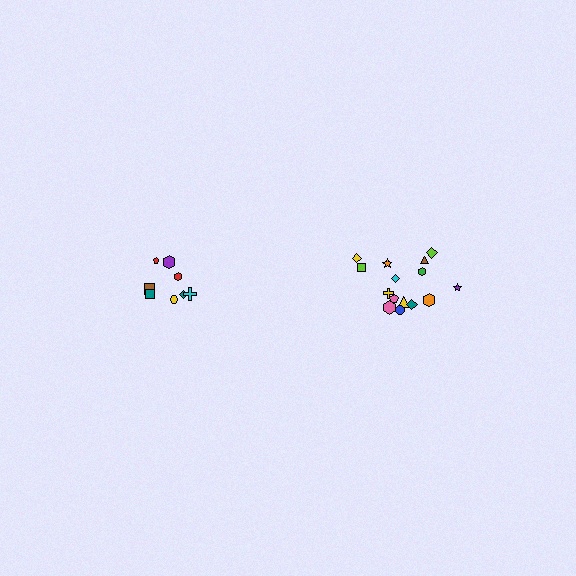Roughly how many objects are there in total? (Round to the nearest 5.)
Roughly 25 objects in total.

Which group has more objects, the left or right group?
The right group.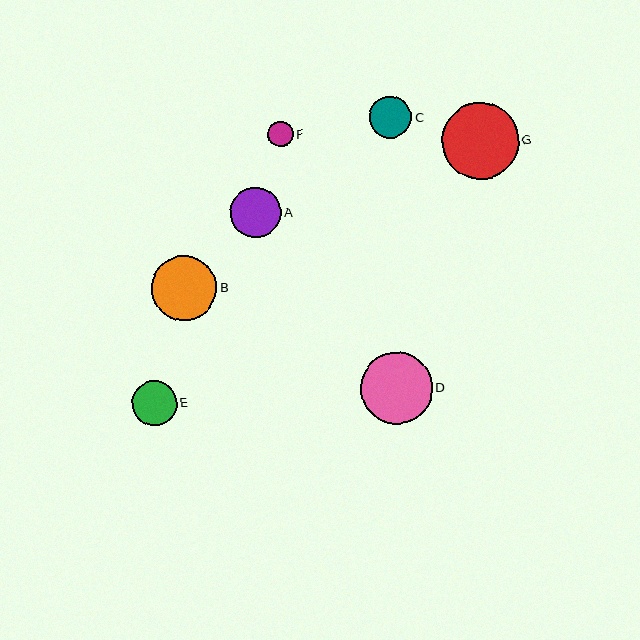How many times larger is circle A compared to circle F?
Circle A is approximately 2.0 times the size of circle F.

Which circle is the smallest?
Circle F is the smallest with a size of approximately 26 pixels.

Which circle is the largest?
Circle G is the largest with a size of approximately 77 pixels.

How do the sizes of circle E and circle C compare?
Circle E and circle C are approximately the same size.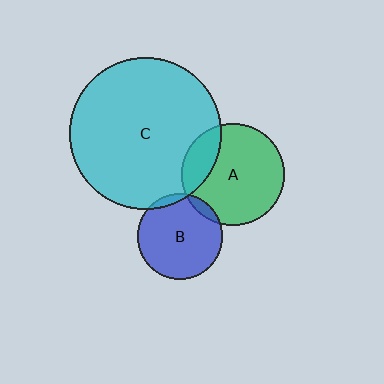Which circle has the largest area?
Circle C (cyan).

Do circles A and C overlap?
Yes.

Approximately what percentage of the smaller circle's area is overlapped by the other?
Approximately 20%.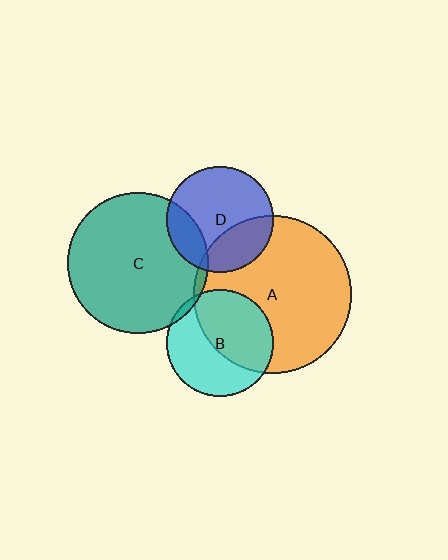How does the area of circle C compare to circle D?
Approximately 1.8 times.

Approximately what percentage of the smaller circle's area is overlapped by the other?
Approximately 30%.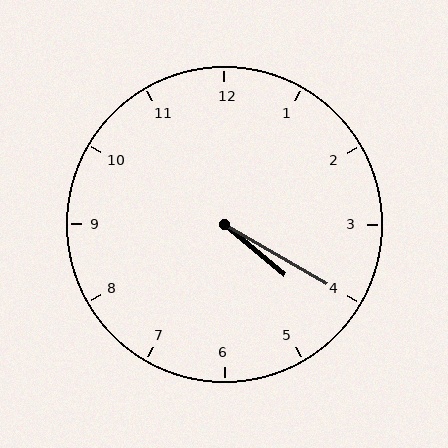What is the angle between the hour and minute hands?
Approximately 10 degrees.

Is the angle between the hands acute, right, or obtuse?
It is acute.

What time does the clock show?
4:20.